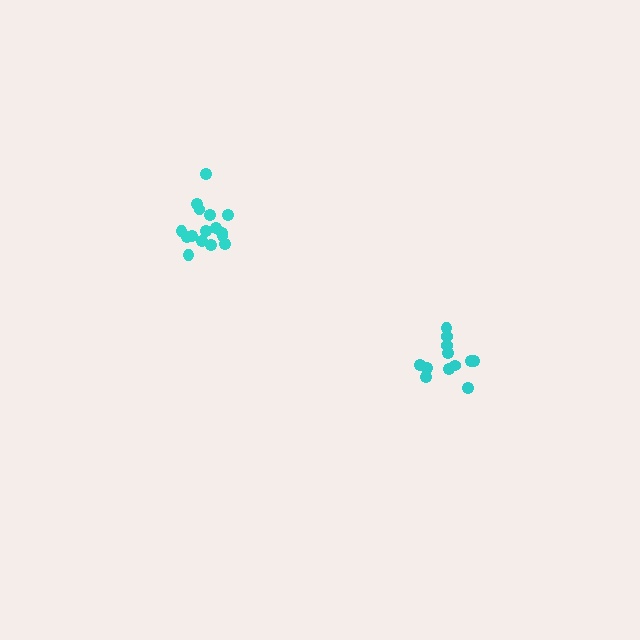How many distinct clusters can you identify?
There are 2 distinct clusters.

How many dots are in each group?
Group 1: 12 dots, Group 2: 16 dots (28 total).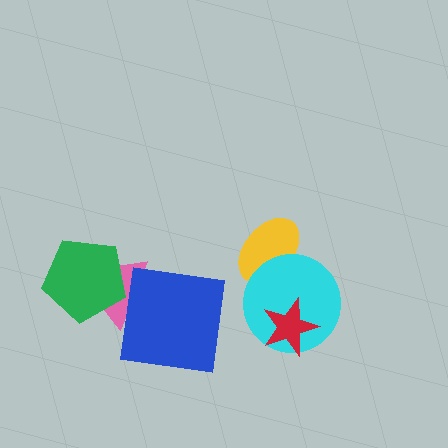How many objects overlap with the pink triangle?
2 objects overlap with the pink triangle.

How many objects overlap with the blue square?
1 object overlaps with the blue square.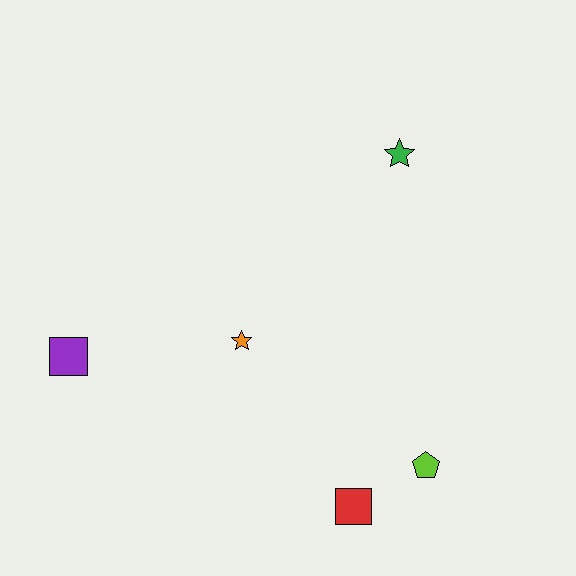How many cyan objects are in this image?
There are no cyan objects.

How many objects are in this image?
There are 5 objects.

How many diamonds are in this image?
There are no diamonds.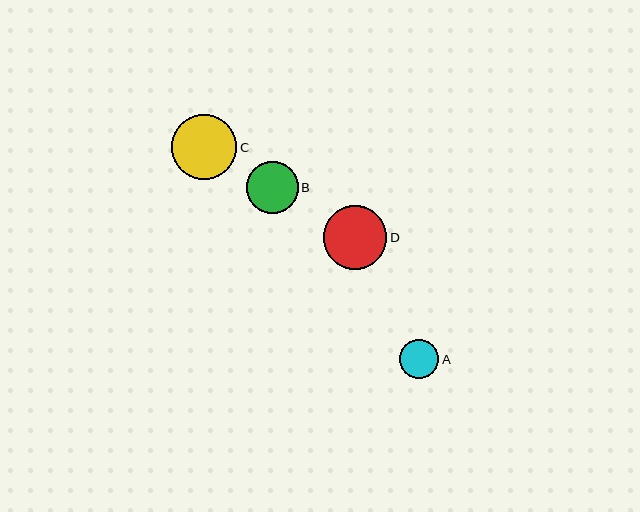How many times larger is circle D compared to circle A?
Circle D is approximately 1.6 times the size of circle A.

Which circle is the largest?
Circle C is the largest with a size of approximately 65 pixels.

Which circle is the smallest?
Circle A is the smallest with a size of approximately 39 pixels.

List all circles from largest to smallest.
From largest to smallest: C, D, B, A.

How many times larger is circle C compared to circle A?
Circle C is approximately 1.7 times the size of circle A.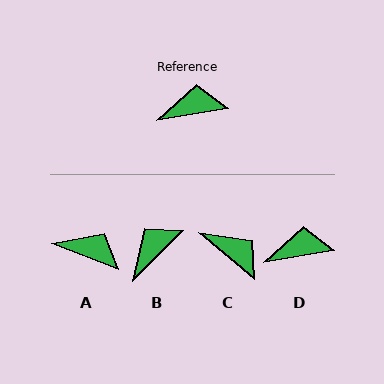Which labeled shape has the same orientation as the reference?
D.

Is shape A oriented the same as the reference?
No, it is off by about 31 degrees.